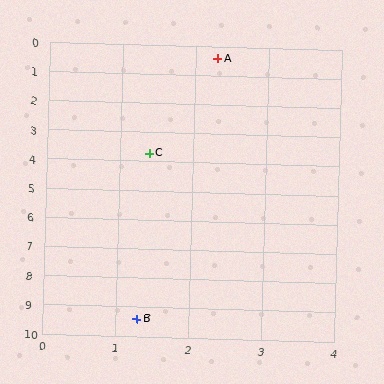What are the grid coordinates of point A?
Point A is at approximately (2.3, 0.4).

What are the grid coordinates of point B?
Point B is at approximately (1.3, 9.4).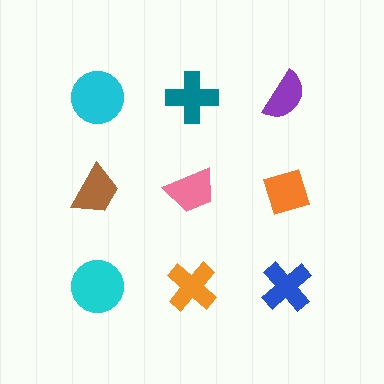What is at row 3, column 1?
A cyan circle.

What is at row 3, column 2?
An orange cross.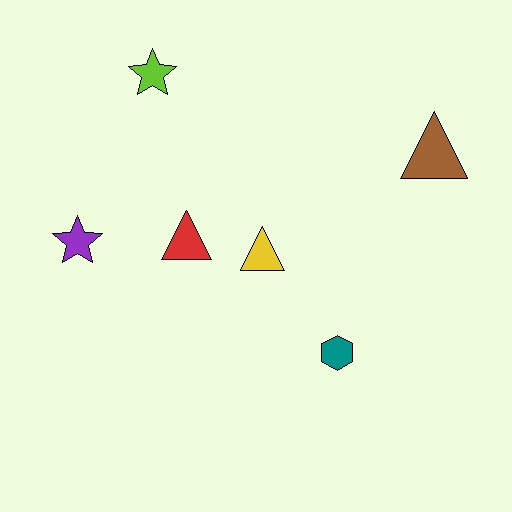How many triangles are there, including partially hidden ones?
There are 3 triangles.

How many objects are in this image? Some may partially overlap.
There are 6 objects.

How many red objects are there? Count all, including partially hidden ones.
There is 1 red object.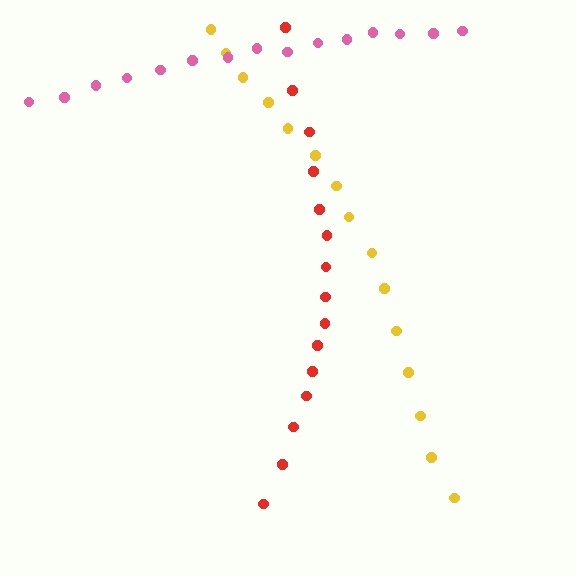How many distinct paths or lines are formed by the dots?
There are 3 distinct paths.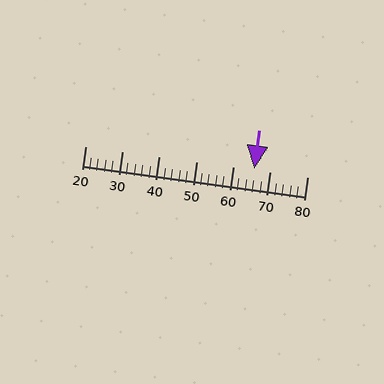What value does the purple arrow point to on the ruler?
The purple arrow points to approximately 66.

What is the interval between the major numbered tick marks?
The major tick marks are spaced 10 units apart.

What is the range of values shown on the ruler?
The ruler shows values from 20 to 80.